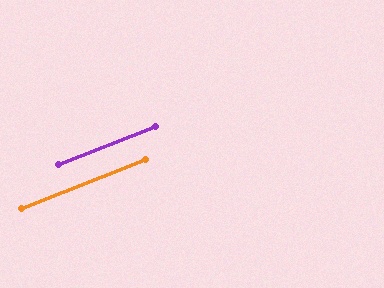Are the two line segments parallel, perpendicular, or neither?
Parallel — their directions differ by only 0.1°.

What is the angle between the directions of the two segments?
Approximately 0 degrees.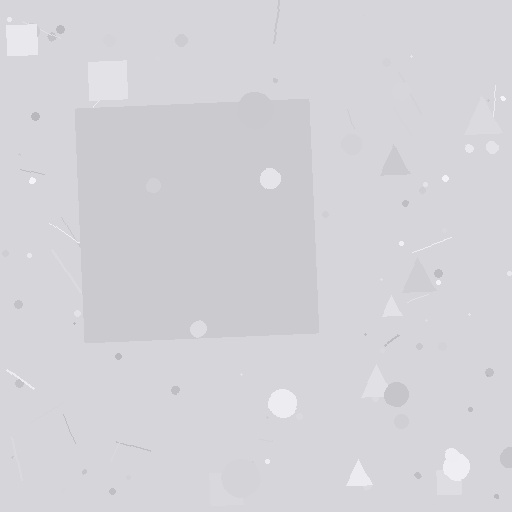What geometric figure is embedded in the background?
A square is embedded in the background.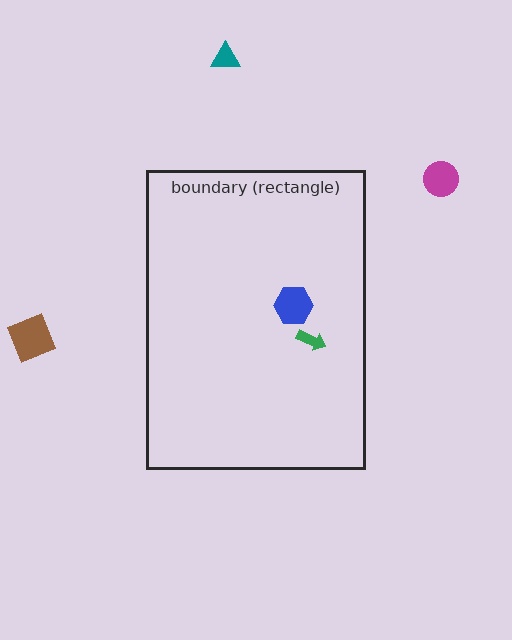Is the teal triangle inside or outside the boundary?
Outside.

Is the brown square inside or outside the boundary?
Outside.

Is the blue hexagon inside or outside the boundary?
Inside.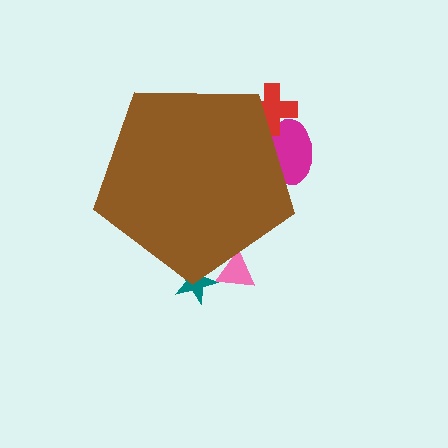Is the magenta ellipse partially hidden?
Yes, the magenta ellipse is partially hidden behind the brown pentagon.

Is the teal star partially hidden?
Yes, the teal star is partially hidden behind the brown pentagon.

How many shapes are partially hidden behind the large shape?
4 shapes are partially hidden.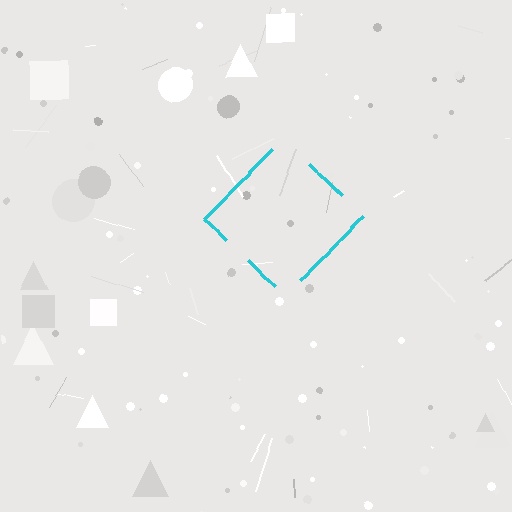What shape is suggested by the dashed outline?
The dashed outline suggests a diamond.